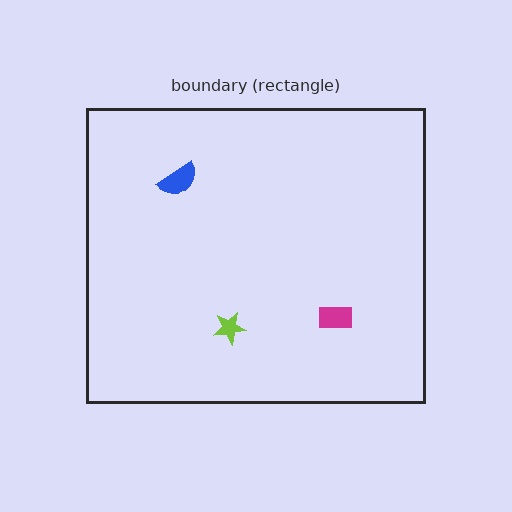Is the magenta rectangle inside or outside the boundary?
Inside.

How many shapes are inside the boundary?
3 inside, 0 outside.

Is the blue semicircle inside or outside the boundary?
Inside.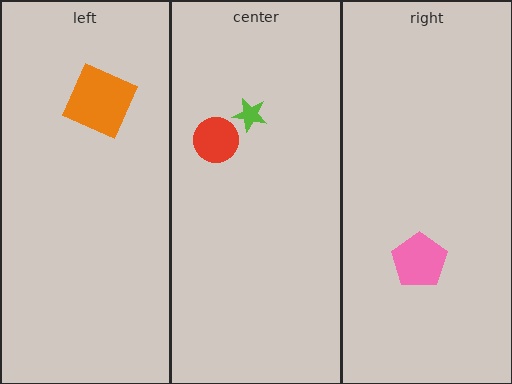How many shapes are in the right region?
1.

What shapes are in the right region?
The pink pentagon.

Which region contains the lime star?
The center region.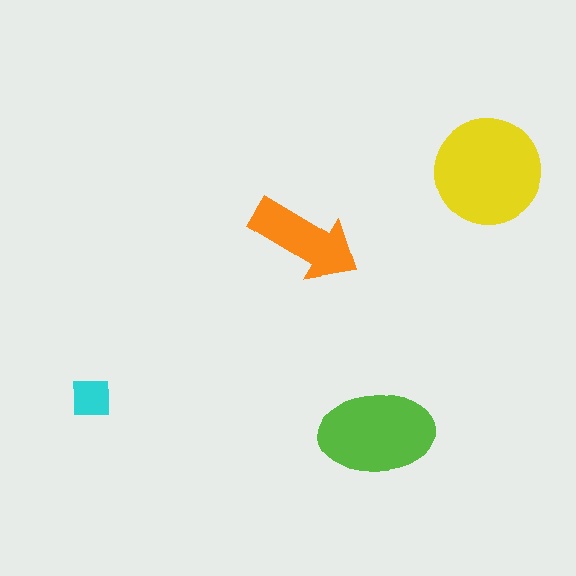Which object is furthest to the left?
The cyan square is leftmost.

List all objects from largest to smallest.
The yellow circle, the lime ellipse, the orange arrow, the cyan square.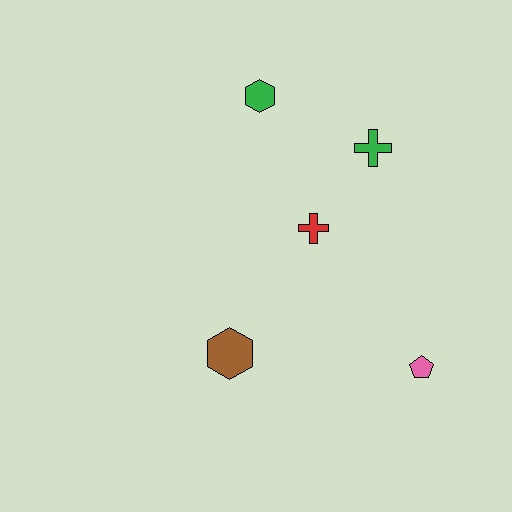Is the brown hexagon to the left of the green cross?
Yes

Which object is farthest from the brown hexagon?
The green hexagon is farthest from the brown hexagon.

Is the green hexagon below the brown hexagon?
No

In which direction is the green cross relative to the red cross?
The green cross is above the red cross.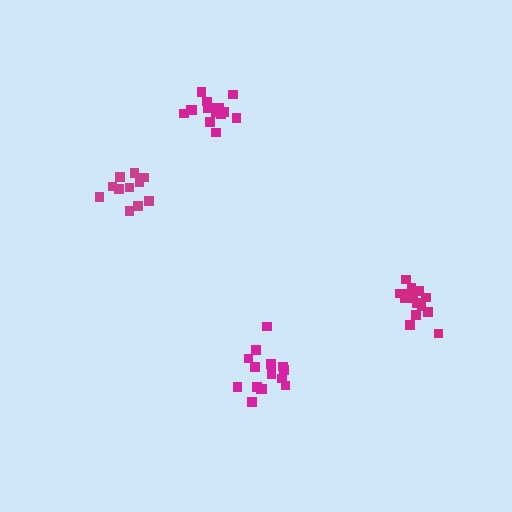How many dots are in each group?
Group 1: 15 dots, Group 2: 15 dots, Group 3: 16 dots, Group 4: 11 dots (57 total).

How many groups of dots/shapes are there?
There are 4 groups.